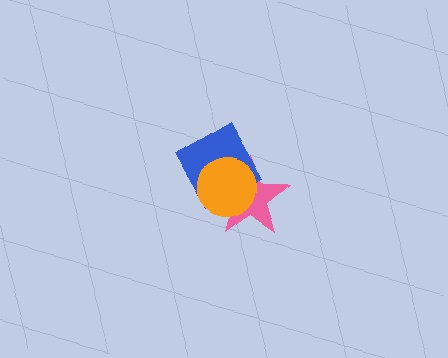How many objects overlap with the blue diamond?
2 objects overlap with the blue diamond.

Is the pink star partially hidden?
Yes, it is partially covered by another shape.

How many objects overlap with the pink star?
2 objects overlap with the pink star.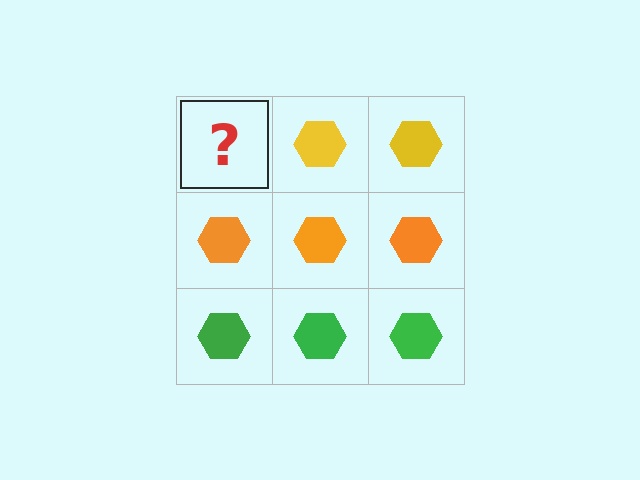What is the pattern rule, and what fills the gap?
The rule is that each row has a consistent color. The gap should be filled with a yellow hexagon.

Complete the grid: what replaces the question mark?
The question mark should be replaced with a yellow hexagon.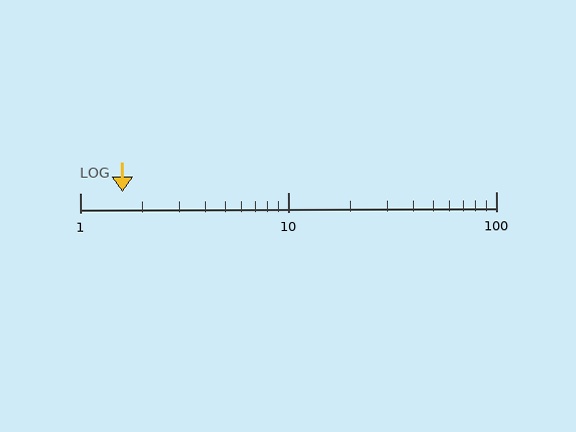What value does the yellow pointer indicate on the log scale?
The pointer indicates approximately 1.6.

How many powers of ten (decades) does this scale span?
The scale spans 2 decades, from 1 to 100.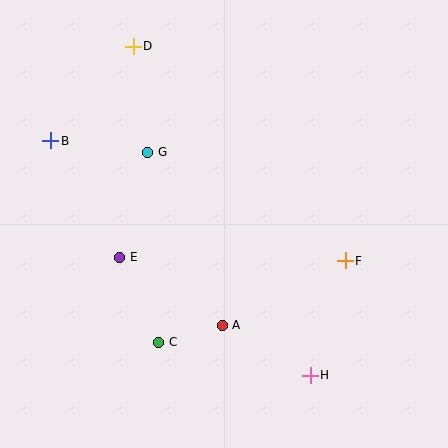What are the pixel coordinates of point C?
Point C is at (158, 342).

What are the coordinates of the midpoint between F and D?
The midpoint between F and D is at (239, 154).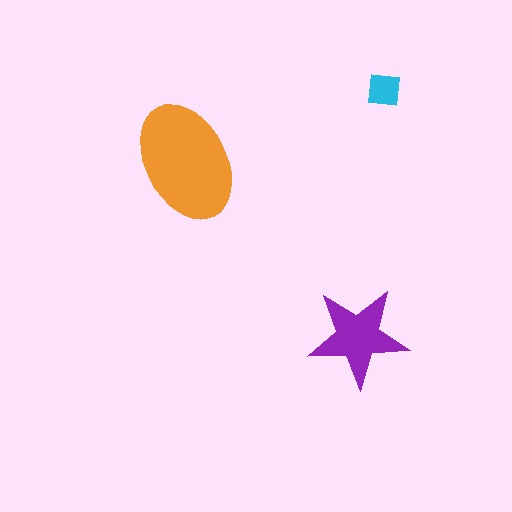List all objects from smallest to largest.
The cyan square, the purple star, the orange ellipse.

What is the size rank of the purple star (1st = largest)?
2nd.